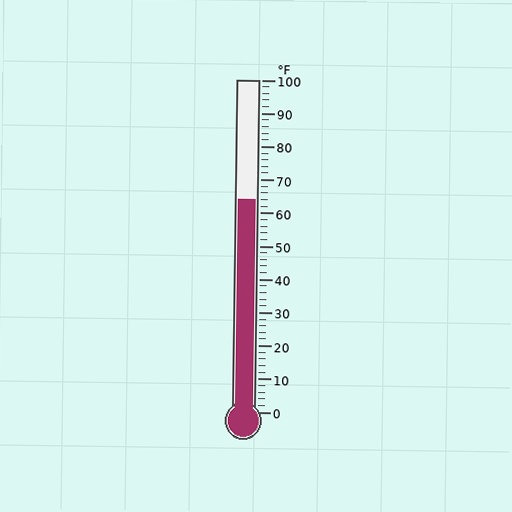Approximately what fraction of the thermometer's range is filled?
The thermometer is filled to approximately 65% of its range.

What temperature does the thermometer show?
The thermometer shows approximately 64°F.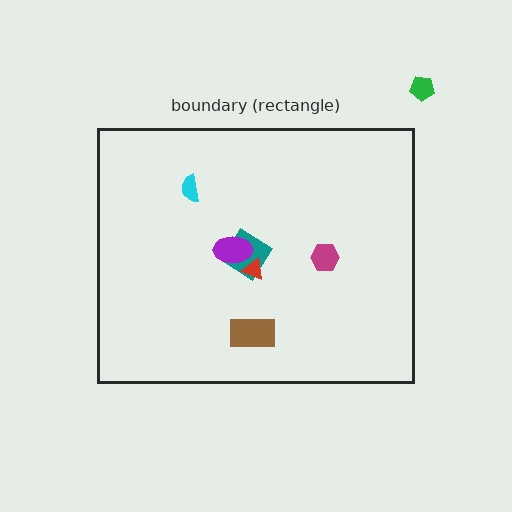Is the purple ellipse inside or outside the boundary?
Inside.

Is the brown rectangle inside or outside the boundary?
Inside.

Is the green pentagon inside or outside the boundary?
Outside.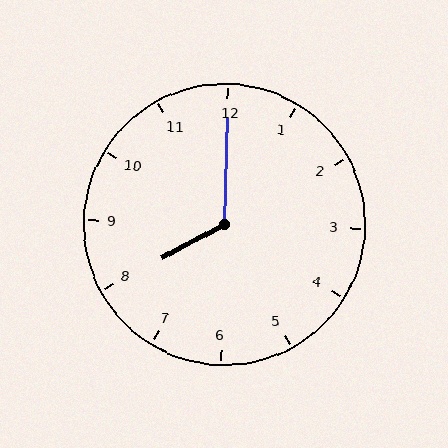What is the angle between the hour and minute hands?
Approximately 120 degrees.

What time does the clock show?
8:00.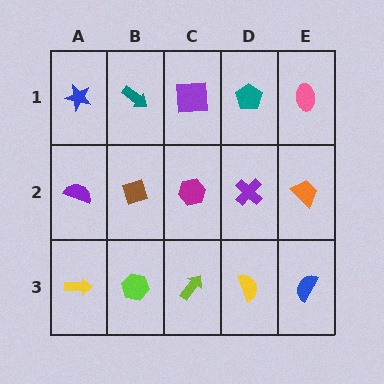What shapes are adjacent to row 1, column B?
A brown diamond (row 2, column B), a blue star (row 1, column A), a purple square (row 1, column C).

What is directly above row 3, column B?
A brown diamond.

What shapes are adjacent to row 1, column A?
A purple semicircle (row 2, column A), a teal arrow (row 1, column B).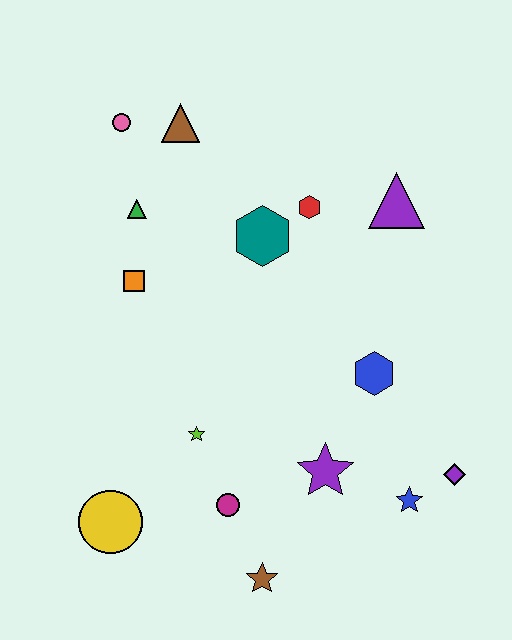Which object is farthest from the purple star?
The pink circle is farthest from the purple star.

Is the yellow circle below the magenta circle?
Yes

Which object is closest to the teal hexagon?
The red hexagon is closest to the teal hexagon.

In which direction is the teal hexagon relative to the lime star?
The teal hexagon is above the lime star.